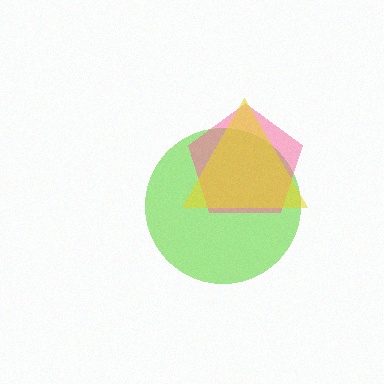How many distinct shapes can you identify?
There are 3 distinct shapes: a lime circle, a pink pentagon, a yellow triangle.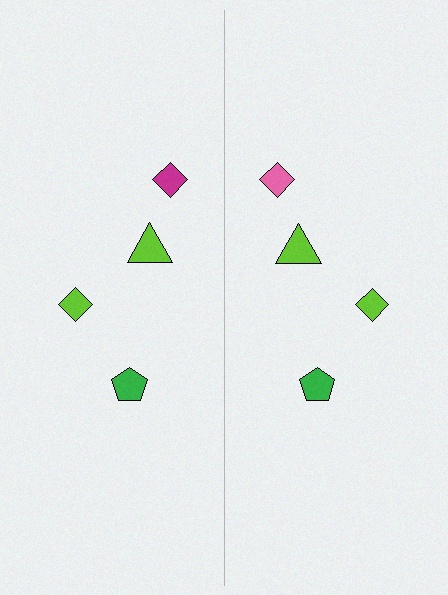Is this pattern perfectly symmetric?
No, the pattern is not perfectly symmetric. The pink diamond on the right side breaks the symmetry — its mirror counterpart is magenta.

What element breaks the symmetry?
The pink diamond on the right side breaks the symmetry — its mirror counterpart is magenta.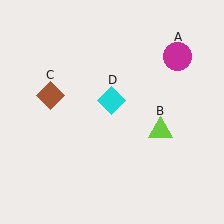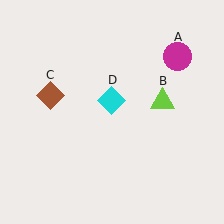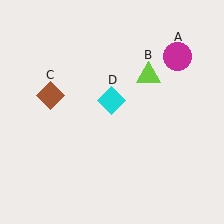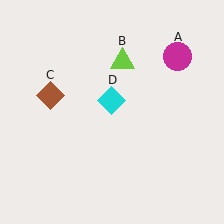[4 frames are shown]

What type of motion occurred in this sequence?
The lime triangle (object B) rotated counterclockwise around the center of the scene.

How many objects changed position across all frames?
1 object changed position: lime triangle (object B).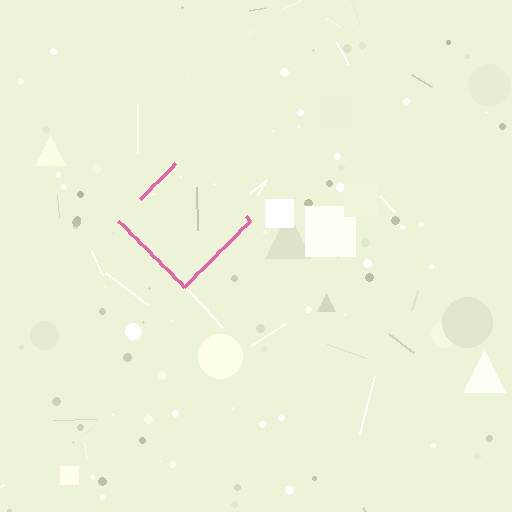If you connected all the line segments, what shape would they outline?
They would outline a diamond.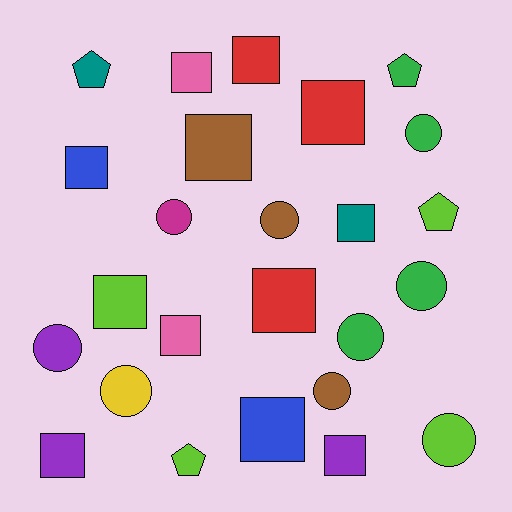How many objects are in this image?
There are 25 objects.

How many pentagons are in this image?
There are 4 pentagons.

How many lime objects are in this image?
There are 4 lime objects.